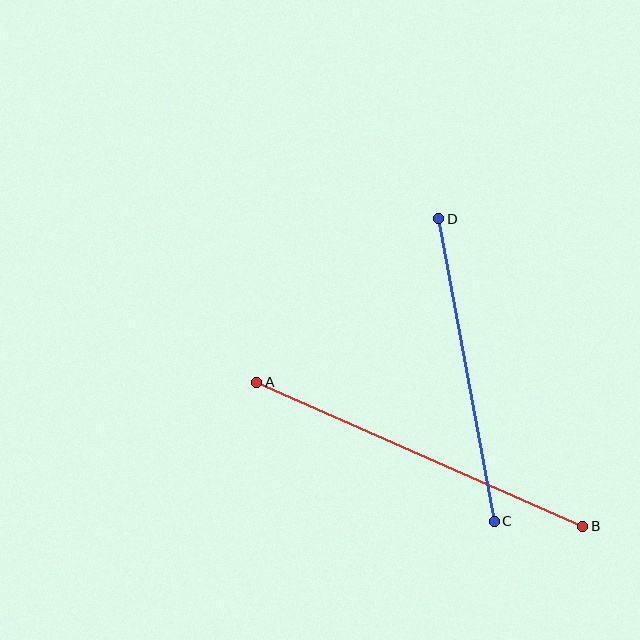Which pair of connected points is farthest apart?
Points A and B are farthest apart.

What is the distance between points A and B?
The distance is approximately 357 pixels.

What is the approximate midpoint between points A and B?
The midpoint is at approximately (420, 454) pixels.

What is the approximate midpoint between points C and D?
The midpoint is at approximately (466, 370) pixels.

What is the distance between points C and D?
The distance is approximately 307 pixels.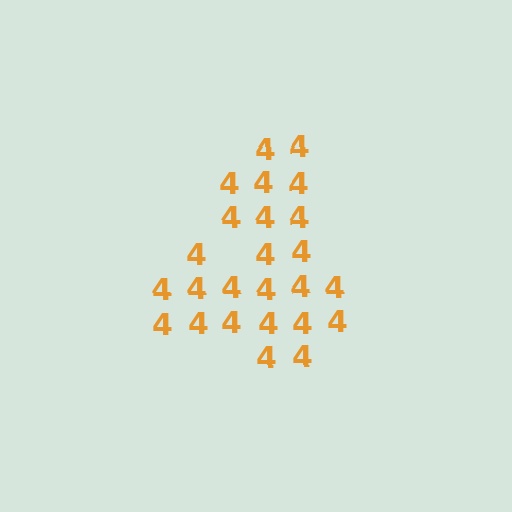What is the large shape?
The large shape is the digit 4.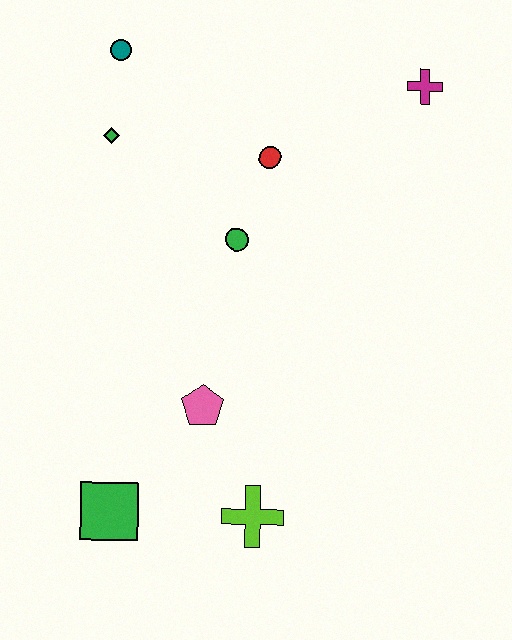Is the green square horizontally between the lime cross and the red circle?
No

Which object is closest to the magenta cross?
The red circle is closest to the magenta cross.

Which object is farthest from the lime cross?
The teal circle is farthest from the lime cross.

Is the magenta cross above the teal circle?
No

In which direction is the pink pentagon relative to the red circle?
The pink pentagon is below the red circle.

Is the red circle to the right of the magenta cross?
No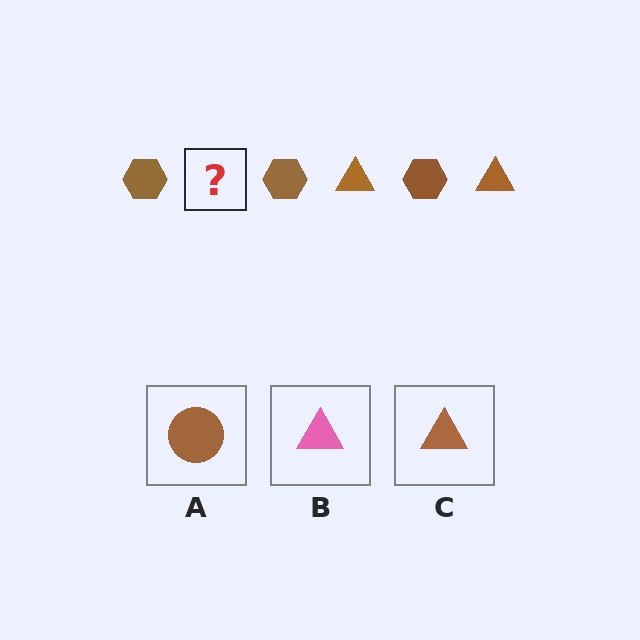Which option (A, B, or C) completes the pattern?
C.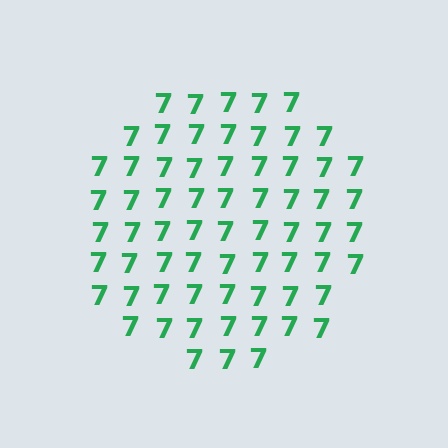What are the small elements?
The small elements are digit 7's.